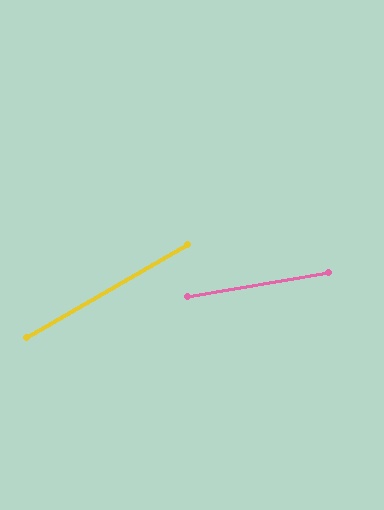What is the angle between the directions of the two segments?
Approximately 20 degrees.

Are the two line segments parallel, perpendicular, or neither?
Neither parallel nor perpendicular — they differ by about 20°.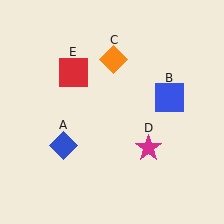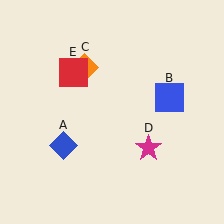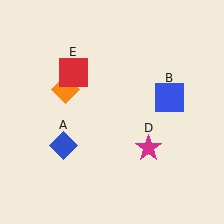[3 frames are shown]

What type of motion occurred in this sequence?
The orange diamond (object C) rotated counterclockwise around the center of the scene.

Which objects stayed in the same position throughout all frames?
Blue diamond (object A) and blue square (object B) and magenta star (object D) and red square (object E) remained stationary.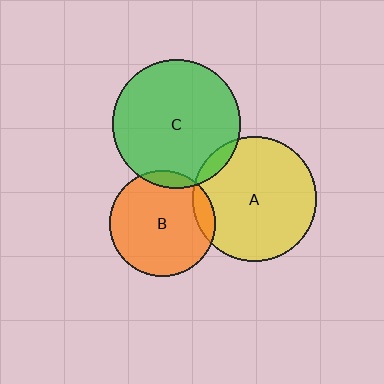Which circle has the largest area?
Circle C (green).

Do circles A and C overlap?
Yes.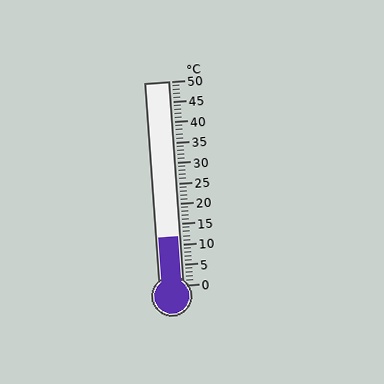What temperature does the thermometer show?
The thermometer shows approximately 12°C.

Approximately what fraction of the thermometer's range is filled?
The thermometer is filled to approximately 25% of its range.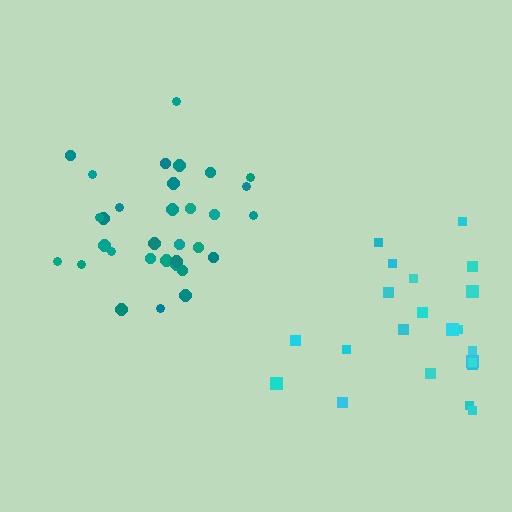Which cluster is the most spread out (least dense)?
Cyan.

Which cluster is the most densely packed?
Teal.